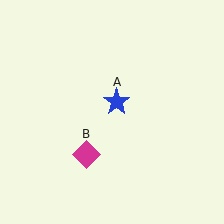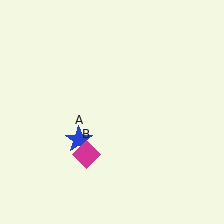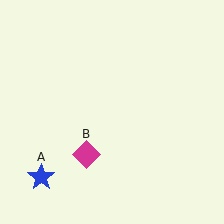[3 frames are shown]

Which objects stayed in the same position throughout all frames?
Magenta diamond (object B) remained stationary.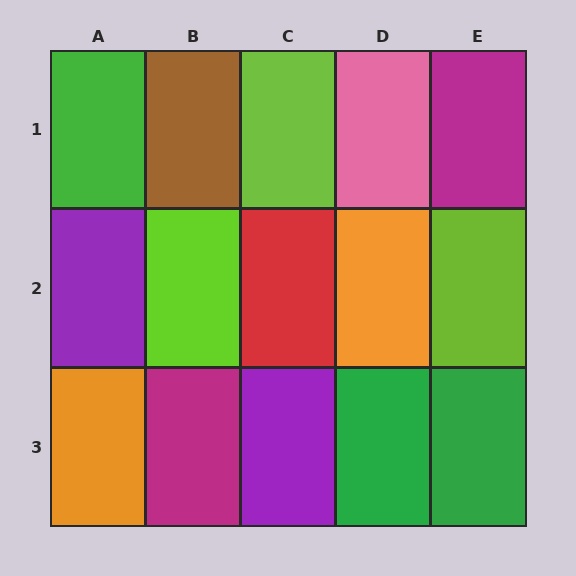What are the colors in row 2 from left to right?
Purple, lime, red, orange, lime.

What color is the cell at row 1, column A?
Green.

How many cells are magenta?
2 cells are magenta.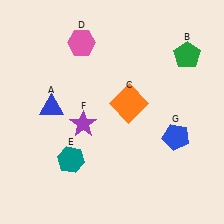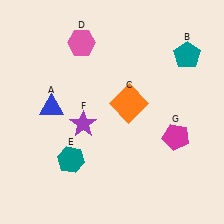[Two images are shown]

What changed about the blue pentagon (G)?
In Image 1, G is blue. In Image 2, it changed to magenta.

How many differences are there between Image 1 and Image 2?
There are 2 differences between the two images.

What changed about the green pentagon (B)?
In Image 1, B is green. In Image 2, it changed to teal.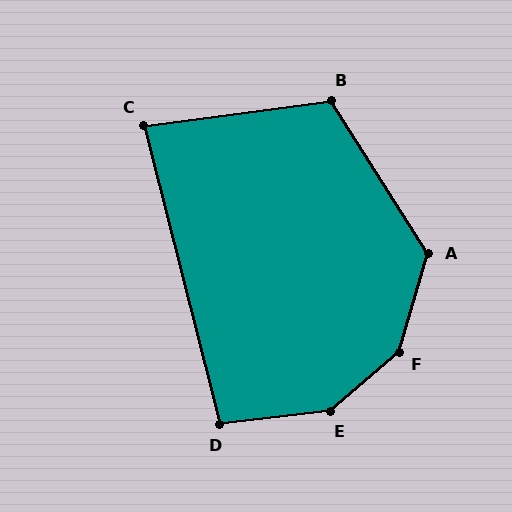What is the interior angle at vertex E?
Approximately 146 degrees (obtuse).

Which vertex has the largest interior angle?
F, at approximately 147 degrees.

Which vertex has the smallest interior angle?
C, at approximately 83 degrees.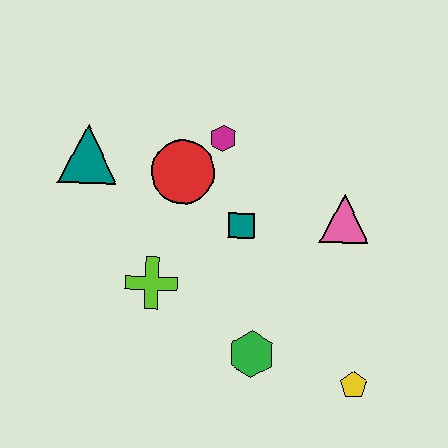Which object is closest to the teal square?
The red circle is closest to the teal square.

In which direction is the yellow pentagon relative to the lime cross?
The yellow pentagon is to the right of the lime cross.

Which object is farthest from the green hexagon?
The teal triangle is farthest from the green hexagon.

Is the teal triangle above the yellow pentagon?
Yes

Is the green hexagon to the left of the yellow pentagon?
Yes